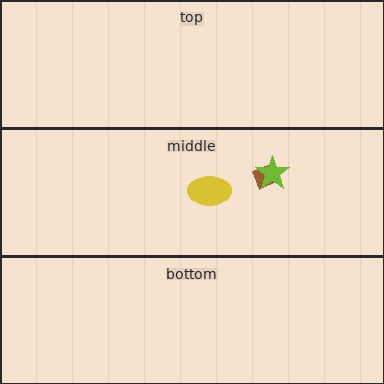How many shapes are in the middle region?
3.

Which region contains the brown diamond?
The middle region.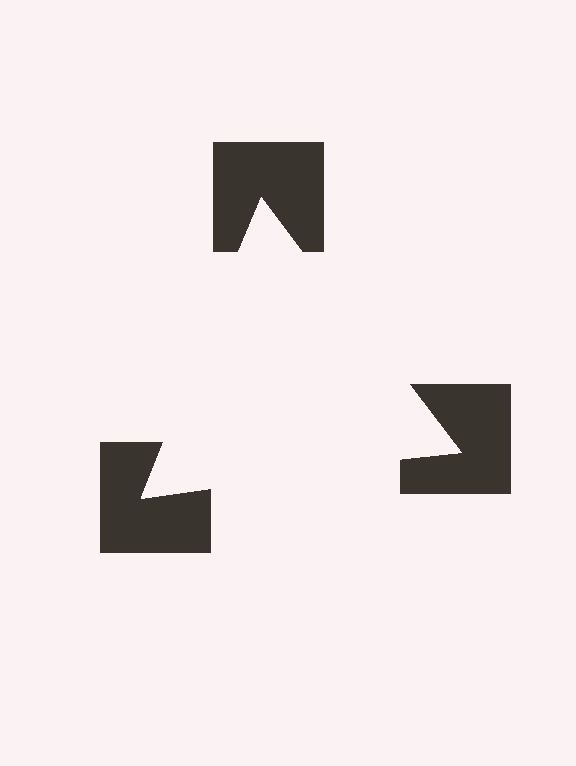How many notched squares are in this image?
There are 3 — one at each vertex of the illusory triangle.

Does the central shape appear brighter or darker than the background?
It typically appears slightly brighter than the background, even though no actual brightness change is drawn.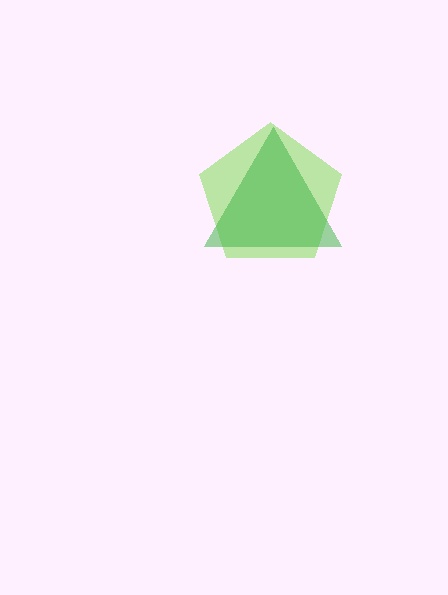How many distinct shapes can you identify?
There are 2 distinct shapes: a lime pentagon, a green triangle.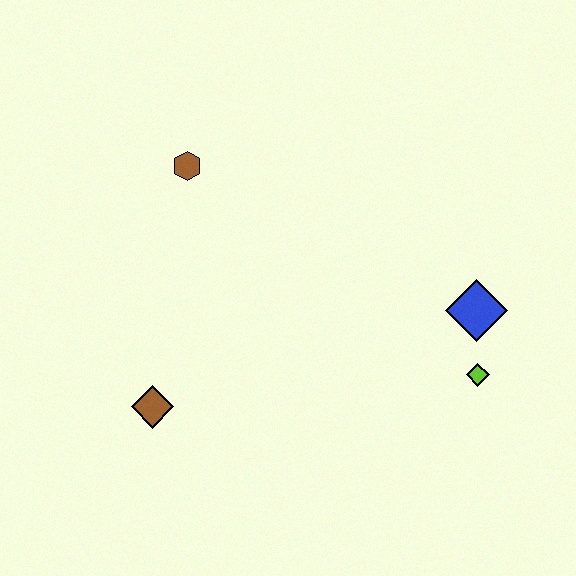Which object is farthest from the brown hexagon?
The lime diamond is farthest from the brown hexagon.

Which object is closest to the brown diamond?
The brown hexagon is closest to the brown diamond.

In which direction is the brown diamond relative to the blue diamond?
The brown diamond is to the left of the blue diamond.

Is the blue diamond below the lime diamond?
No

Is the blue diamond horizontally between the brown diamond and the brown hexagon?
No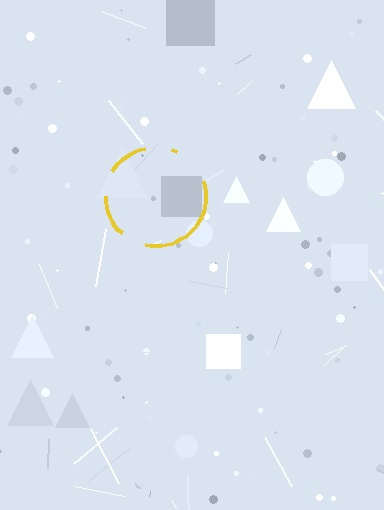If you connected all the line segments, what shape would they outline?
They would outline a circle.